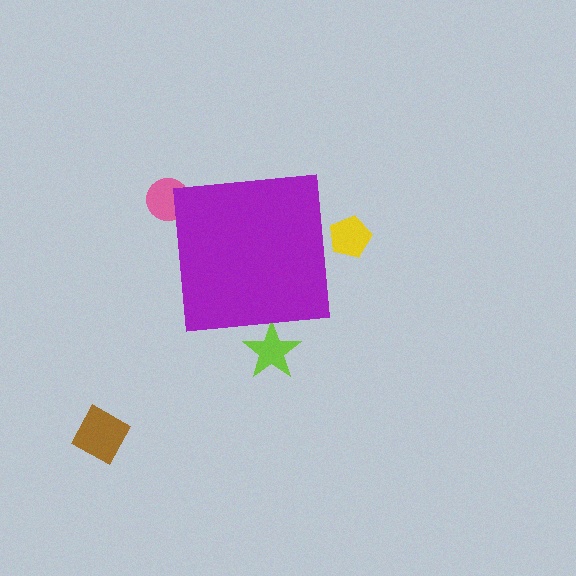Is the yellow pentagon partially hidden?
Yes, the yellow pentagon is partially hidden behind the purple square.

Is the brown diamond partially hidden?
No, the brown diamond is fully visible.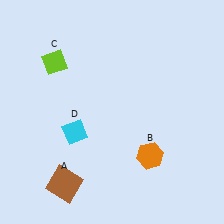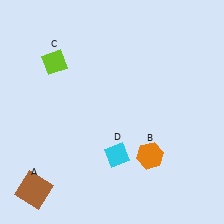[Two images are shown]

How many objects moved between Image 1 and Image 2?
2 objects moved between the two images.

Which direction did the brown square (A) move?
The brown square (A) moved left.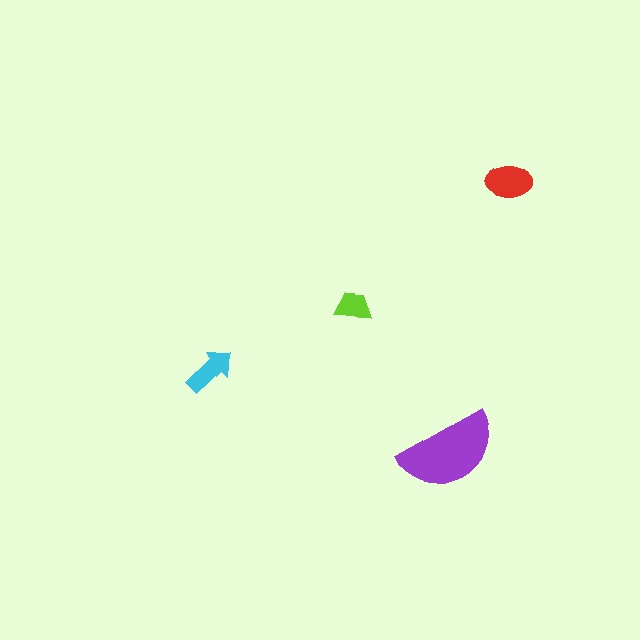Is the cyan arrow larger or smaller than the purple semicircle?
Smaller.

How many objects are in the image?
There are 4 objects in the image.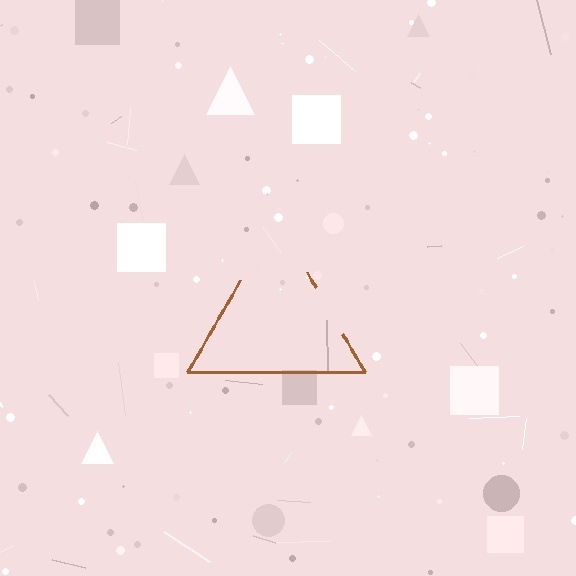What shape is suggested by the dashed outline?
The dashed outline suggests a triangle.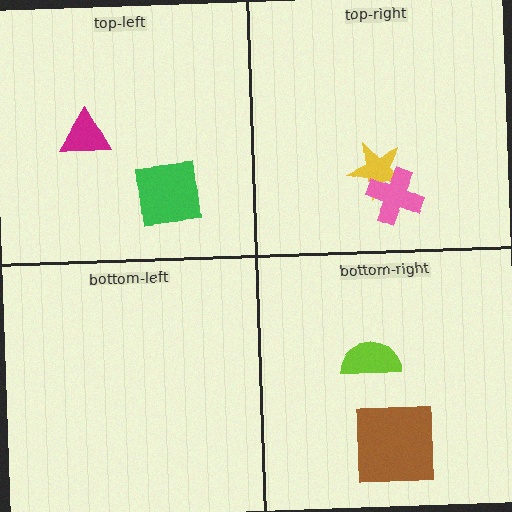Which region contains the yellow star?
The top-right region.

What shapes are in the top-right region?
The yellow star, the pink cross.